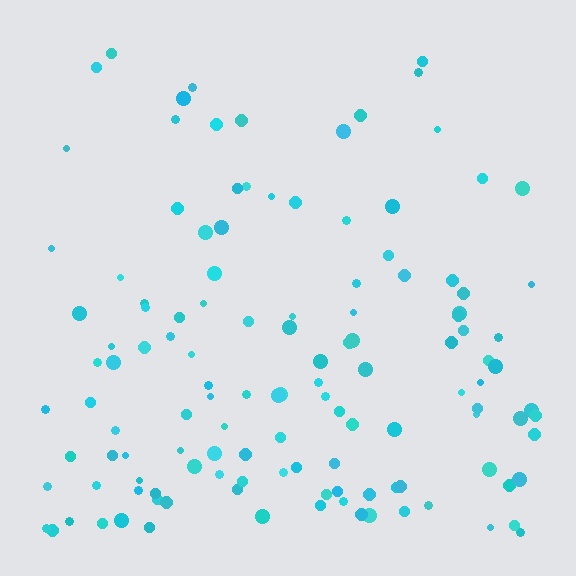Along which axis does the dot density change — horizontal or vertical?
Vertical.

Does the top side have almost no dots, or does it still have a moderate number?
Still a moderate number, just noticeably fewer than the bottom.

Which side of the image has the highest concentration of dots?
The bottom.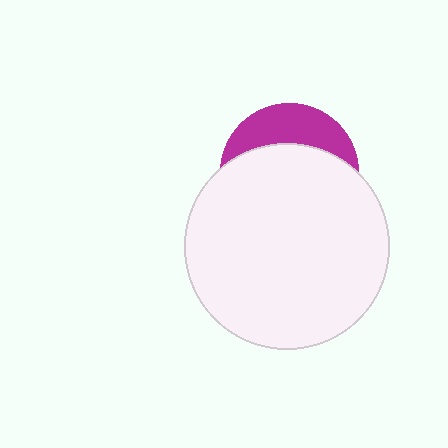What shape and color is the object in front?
The object in front is a white circle.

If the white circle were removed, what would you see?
You would see the complete magenta circle.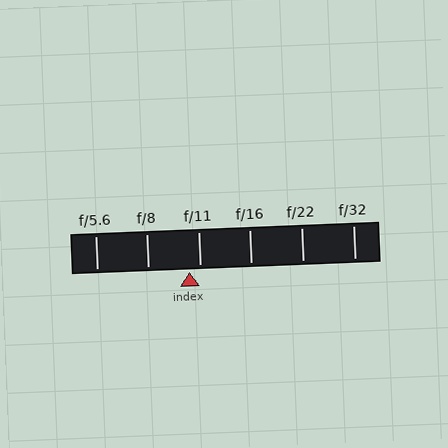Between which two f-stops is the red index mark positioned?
The index mark is between f/8 and f/11.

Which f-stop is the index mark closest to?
The index mark is closest to f/11.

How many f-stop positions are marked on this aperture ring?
There are 6 f-stop positions marked.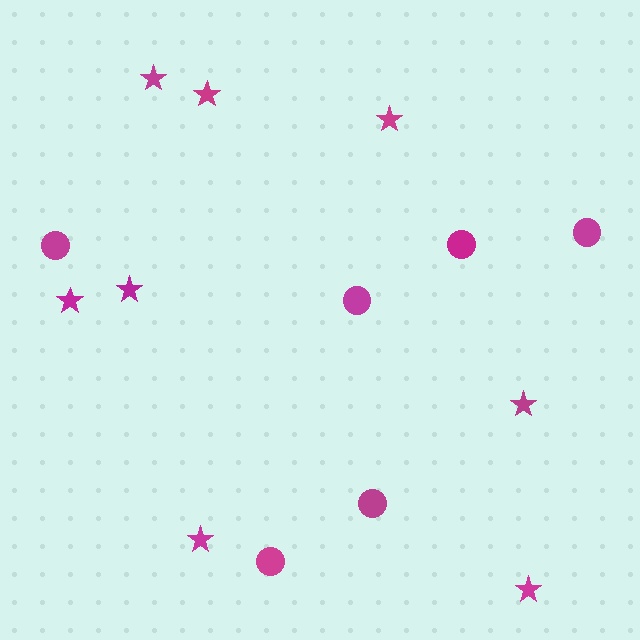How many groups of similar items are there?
There are 2 groups: one group of stars (8) and one group of circles (6).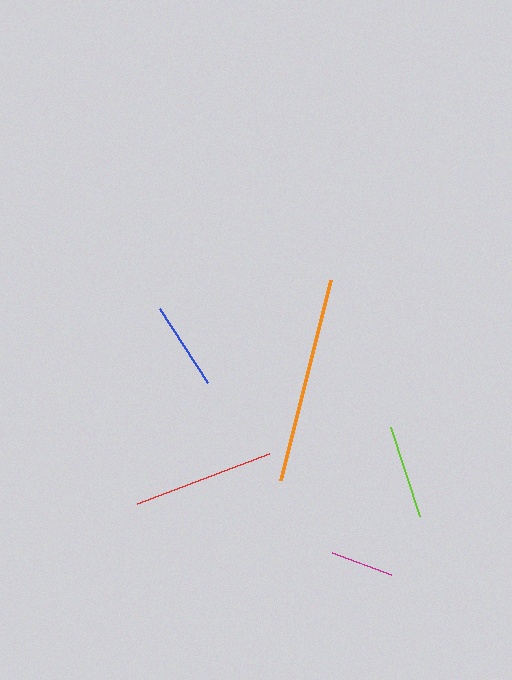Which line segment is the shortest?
The magenta line is the shortest at approximately 63 pixels.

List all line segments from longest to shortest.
From longest to shortest: orange, red, lime, blue, magenta.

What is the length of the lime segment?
The lime segment is approximately 93 pixels long.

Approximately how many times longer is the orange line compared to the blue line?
The orange line is approximately 2.4 times the length of the blue line.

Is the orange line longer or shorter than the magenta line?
The orange line is longer than the magenta line.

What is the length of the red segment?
The red segment is approximately 141 pixels long.